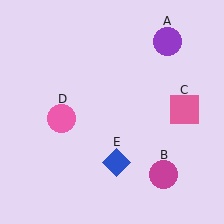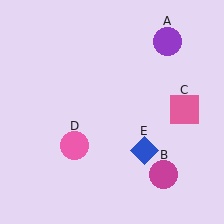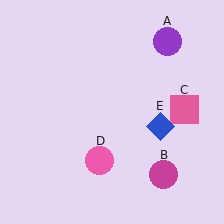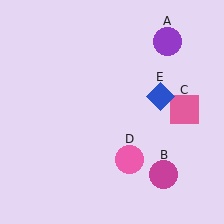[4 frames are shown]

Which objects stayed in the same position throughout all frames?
Purple circle (object A) and magenta circle (object B) and pink square (object C) remained stationary.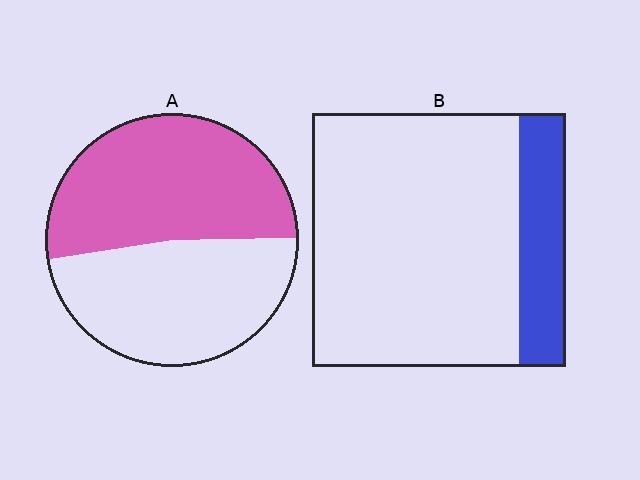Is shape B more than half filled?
No.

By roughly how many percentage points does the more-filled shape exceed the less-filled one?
By roughly 35 percentage points (A over B).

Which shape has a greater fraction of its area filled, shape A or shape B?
Shape A.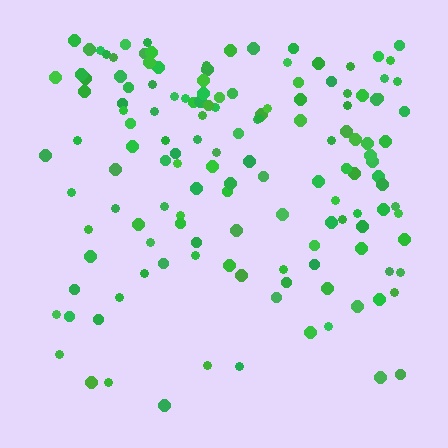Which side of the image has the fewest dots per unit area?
The bottom.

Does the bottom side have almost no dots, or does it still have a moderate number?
Still a moderate number, just noticeably fewer than the top.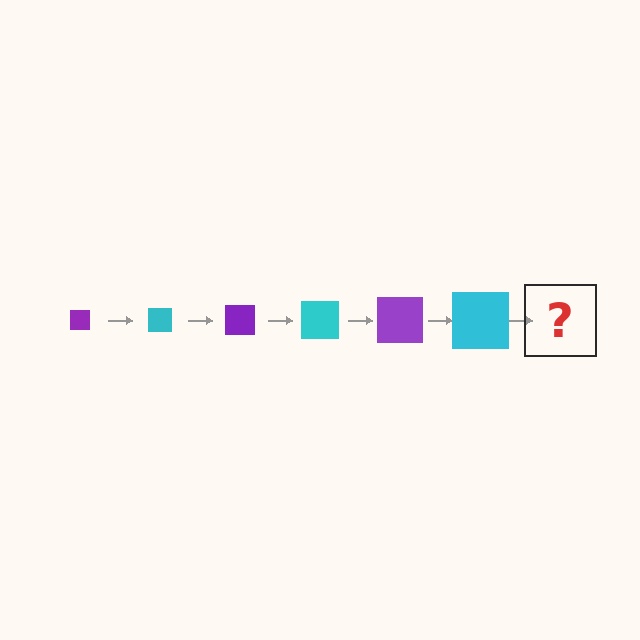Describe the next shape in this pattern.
It should be a purple square, larger than the previous one.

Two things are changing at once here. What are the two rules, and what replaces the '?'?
The two rules are that the square grows larger each step and the color cycles through purple and cyan. The '?' should be a purple square, larger than the previous one.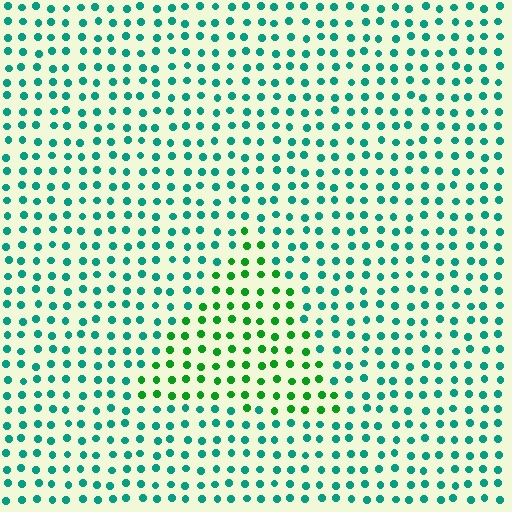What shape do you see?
I see a triangle.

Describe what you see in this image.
The image is filled with small teal elements in a uniform arrangement. A triangle-shaped region is visible where the elements are tinted to a slightly different hue, forming a subtle color boundary.